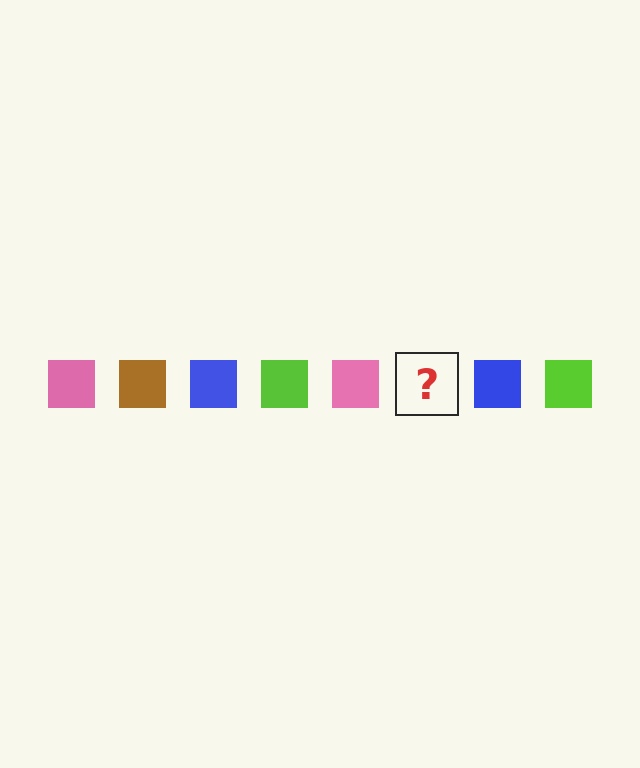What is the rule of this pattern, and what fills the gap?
The rule is that the pattern cycles through pink, brown, blue, lime squares. The gap should be filled with a brown square.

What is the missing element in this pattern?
The missing element is a brown square.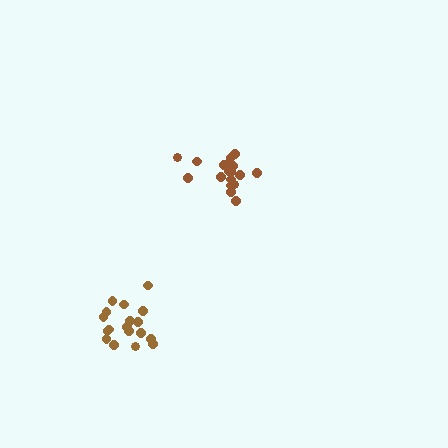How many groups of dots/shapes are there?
There are 2 groups.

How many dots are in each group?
Group 1: 18 dots, Group 2: 19 dots (37 total).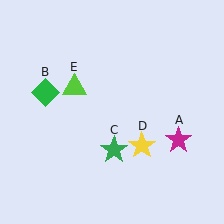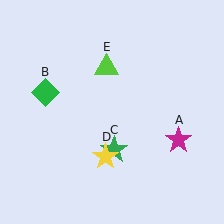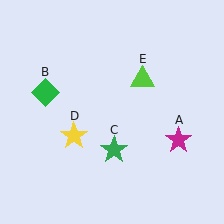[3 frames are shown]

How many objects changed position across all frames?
2 objects changed position: yellow star (object D), lime triangle (object E).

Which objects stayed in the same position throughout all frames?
Magenta star (object A) and green diamond (object B) and green star (object C) remained stationary.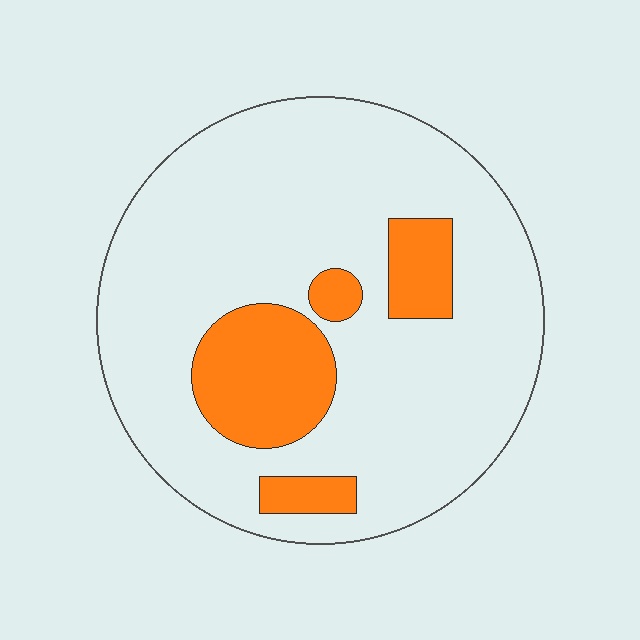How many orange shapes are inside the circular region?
4.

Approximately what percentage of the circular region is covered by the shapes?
Approximately 20%.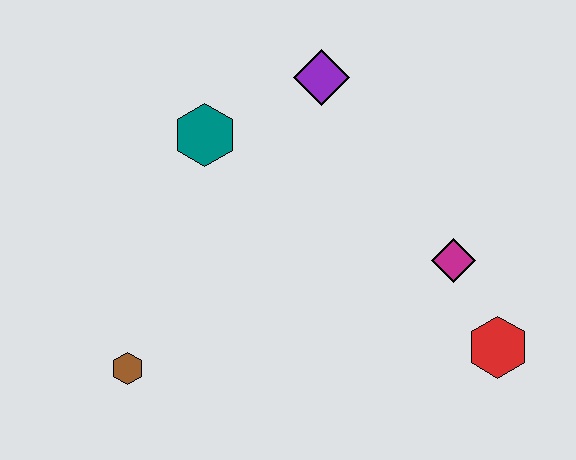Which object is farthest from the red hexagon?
The brown hexagon is farthest from the red hexagon.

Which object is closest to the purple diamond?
The teal hexagon is closest to the purple diamond.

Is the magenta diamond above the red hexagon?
Yes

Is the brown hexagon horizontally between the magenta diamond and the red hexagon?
No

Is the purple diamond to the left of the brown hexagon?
No